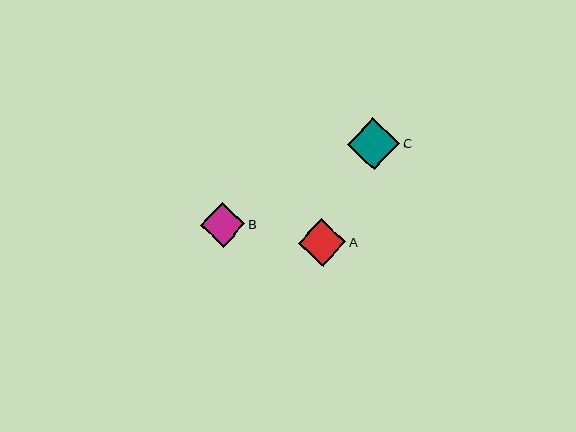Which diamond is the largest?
Diamond C is the largest with a size of approximately 52 pixels.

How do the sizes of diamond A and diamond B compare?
Diamond A and diamond B are approximately the same size.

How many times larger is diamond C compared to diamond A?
Diamond C is approximately 1.1 times the size of diamond A.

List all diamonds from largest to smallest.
From largest to smallest: C, A, B.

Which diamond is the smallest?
Diamond B is the smallest with a size of approximately 44 pixels.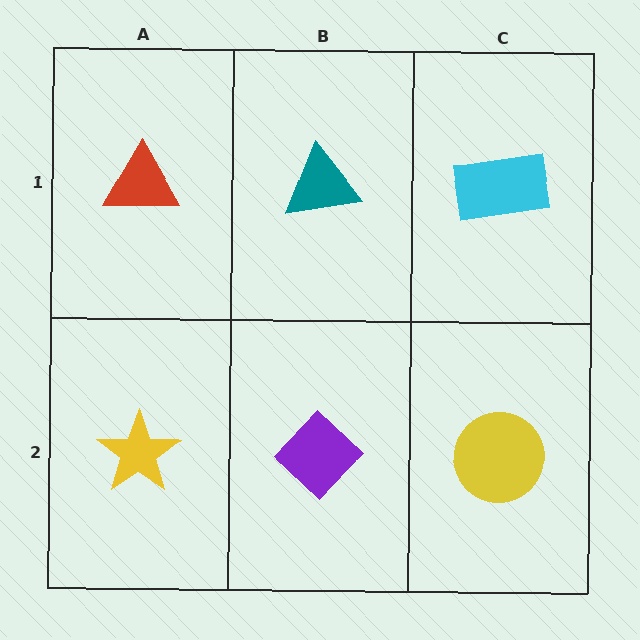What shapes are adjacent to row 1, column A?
A yellow star (row 2, column A), a teal triangle (row 1, column B).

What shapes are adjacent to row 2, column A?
A red triangle (row 1, column A), a purple diamond (row 2, column B).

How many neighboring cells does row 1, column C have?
2.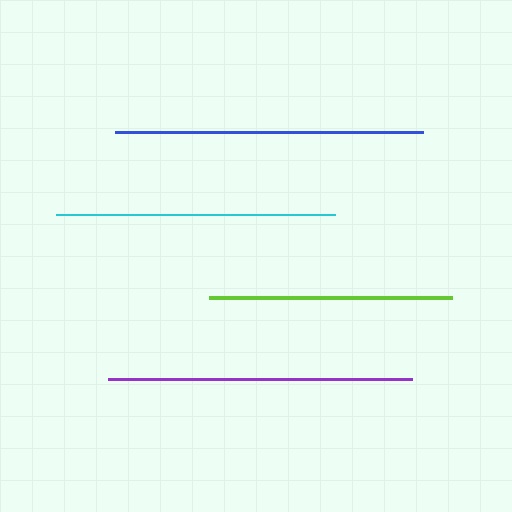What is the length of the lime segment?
The lime segment is approximately 243 pixels long.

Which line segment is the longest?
The blue line is the longest at approximately 308 pixels.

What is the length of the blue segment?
The blue segment is approximately 308 pixels long.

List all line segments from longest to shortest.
From longest to shortest: blue, purple, cyan, lime.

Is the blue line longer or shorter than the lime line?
The blue line is longer than the lime line.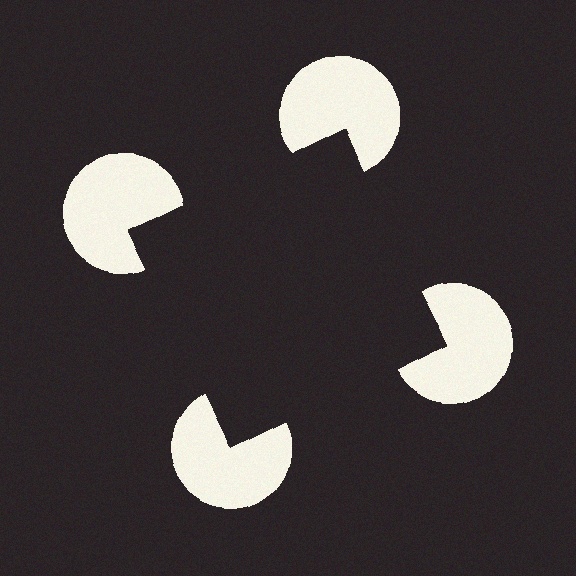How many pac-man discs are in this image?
There are 4 — one at each vertex of the illusory square.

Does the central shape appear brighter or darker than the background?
It typically appears slightly darker than the background, even though no actual brightness change is drawn.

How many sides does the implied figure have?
4 sides.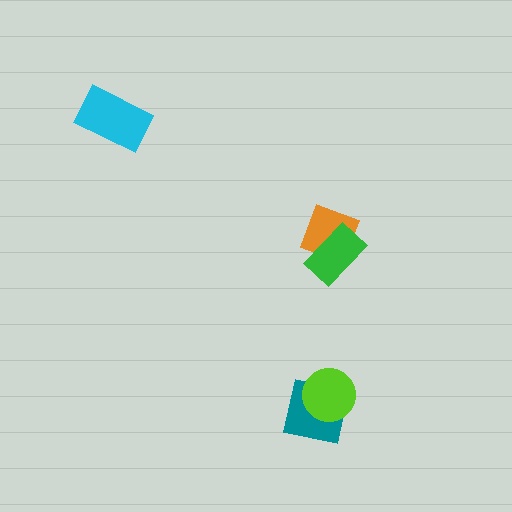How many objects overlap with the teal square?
1 object overlaps with the teal square.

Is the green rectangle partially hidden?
No, no other shape covers it.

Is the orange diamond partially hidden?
Yes, it is partially covered by another shape.